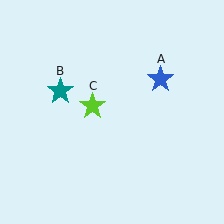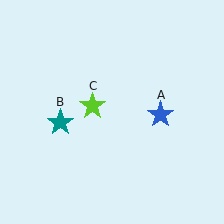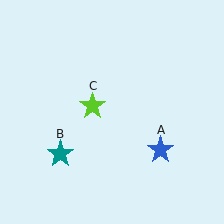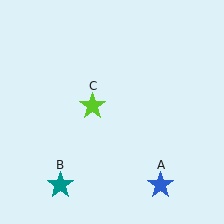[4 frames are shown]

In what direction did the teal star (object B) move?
The teal star (object B) moved down.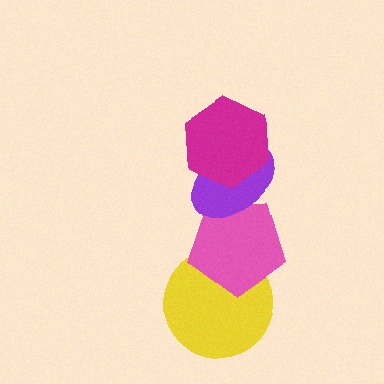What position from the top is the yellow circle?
The yellow circle is 4th from the top.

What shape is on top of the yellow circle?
The pink pentagon is on top of the yellow circle.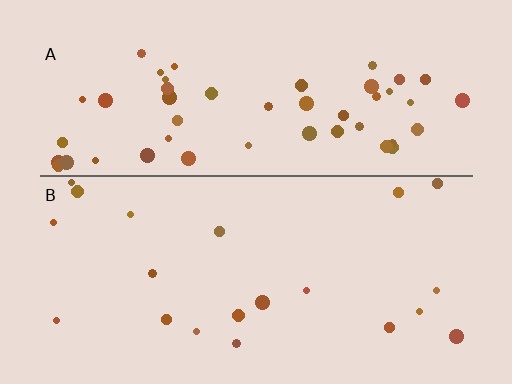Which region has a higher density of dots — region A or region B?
A (the top).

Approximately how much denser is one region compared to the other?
Approximately 2.6× — region A over region B.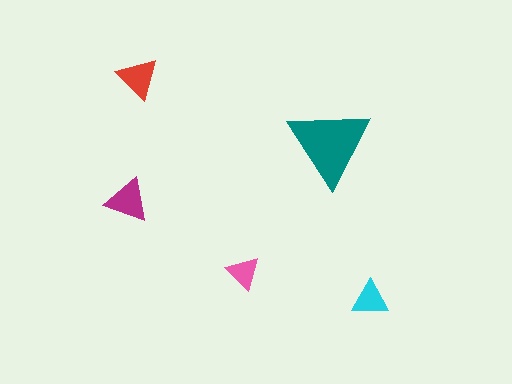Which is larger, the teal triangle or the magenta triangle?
The teal one.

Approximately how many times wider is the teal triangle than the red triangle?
About 2 times wider.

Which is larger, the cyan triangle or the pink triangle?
The cyan one.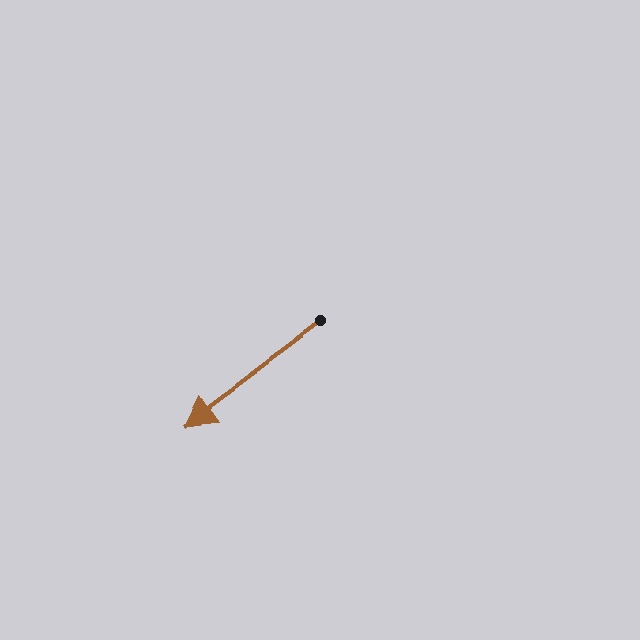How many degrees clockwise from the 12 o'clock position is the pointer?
Approximately 233 degrees.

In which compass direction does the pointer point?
Southwest.